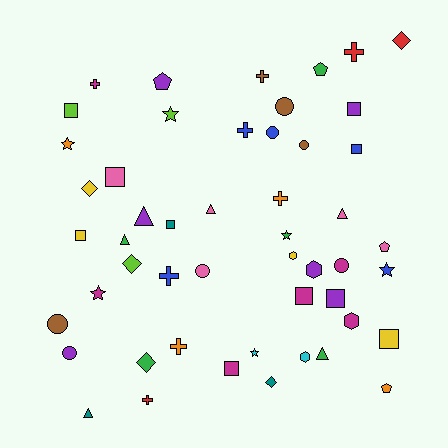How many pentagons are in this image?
There are 4 pentagons.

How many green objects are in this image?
There are 5 green objects.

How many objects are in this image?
There are 50 objects.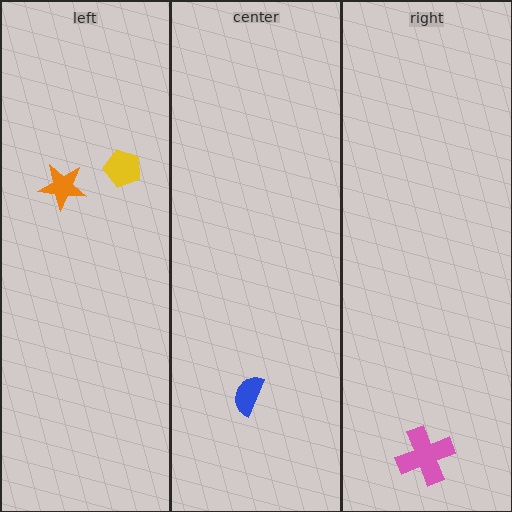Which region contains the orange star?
The left region.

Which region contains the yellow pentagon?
The left region.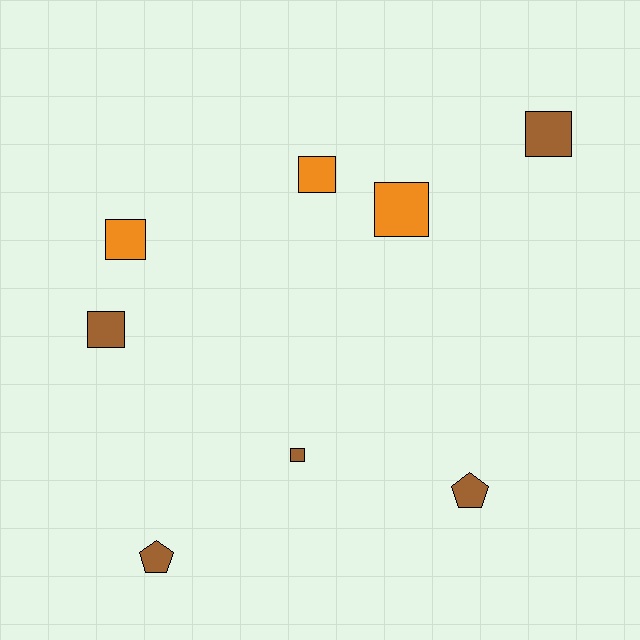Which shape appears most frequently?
Square, with 6 objects.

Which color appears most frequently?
Brown, with 5 objects.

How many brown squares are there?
There are 3 brown squares.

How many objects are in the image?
There are 8 objects.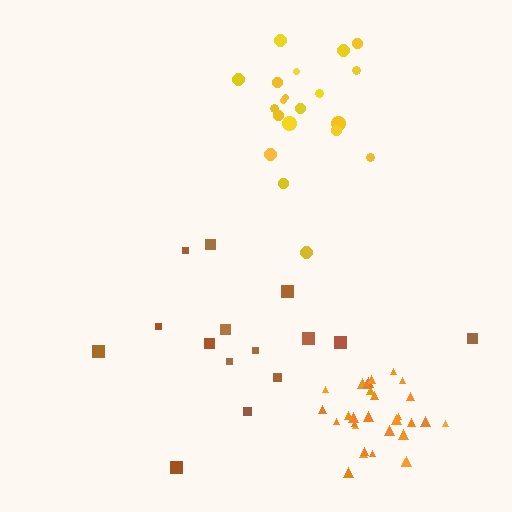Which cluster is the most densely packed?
Orange.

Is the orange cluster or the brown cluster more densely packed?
Orange.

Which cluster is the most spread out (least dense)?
Brown.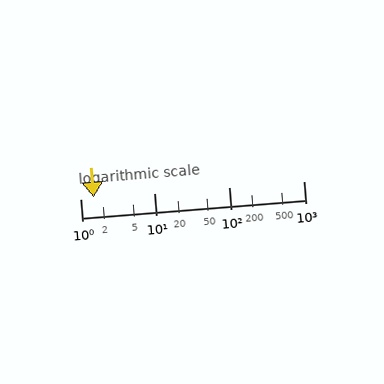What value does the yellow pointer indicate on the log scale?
The pointer indicates approximately 1.5.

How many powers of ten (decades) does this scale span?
The scale spans 3 decades, from 1 to 1000.